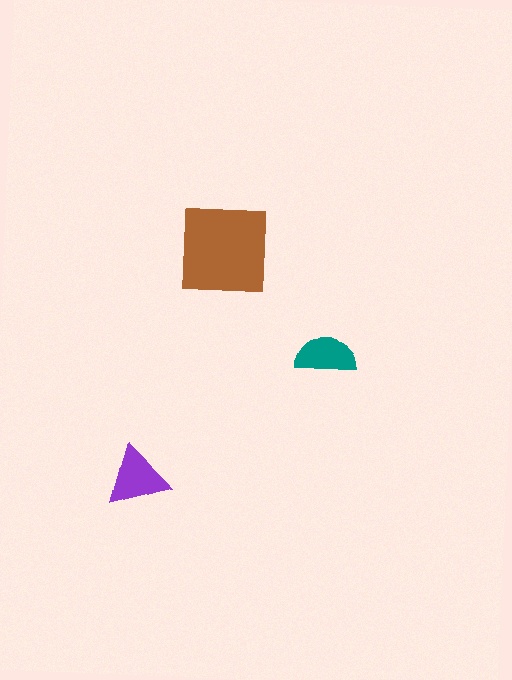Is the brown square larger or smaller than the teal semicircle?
Larger.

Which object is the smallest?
The teal semicircle.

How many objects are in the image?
There are 3 objects in the image.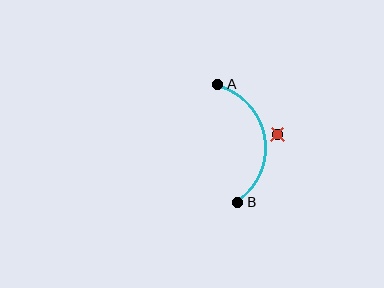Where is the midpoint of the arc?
The arc midpoint is the point on the curve farthest from the straight line joining A and B. It sits to the right of that line.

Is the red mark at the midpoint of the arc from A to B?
No — the red mark does not lie on the arc at all. It sits slightly outside the curve.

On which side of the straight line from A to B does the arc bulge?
The arc bulges to the right of the straight line connecting A and B.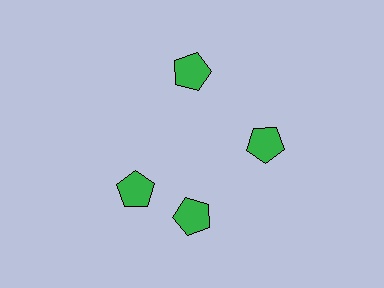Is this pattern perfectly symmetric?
No. The 4 green pentagons are arranged in a ring, but one element near the 9 o'clock position is rotated out of alignment along the ring, breaking the 4-fold rotational symmetry.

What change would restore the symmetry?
The symmetry would be restored by rotating it back into even spacing with its neighbors so that all 4 pentagons sit at equal angles and equal distance from the center.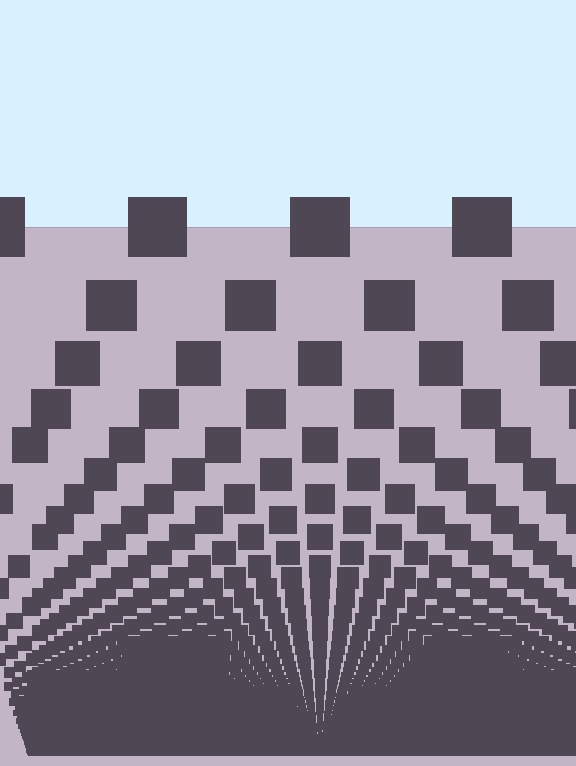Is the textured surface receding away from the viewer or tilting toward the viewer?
The surface appears to tilt toward the viewer. Texture elements get larger and sparser toward the top.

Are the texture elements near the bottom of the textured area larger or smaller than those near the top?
Smaller. The gradient is inverted — elements near the bottom are smaller and denser.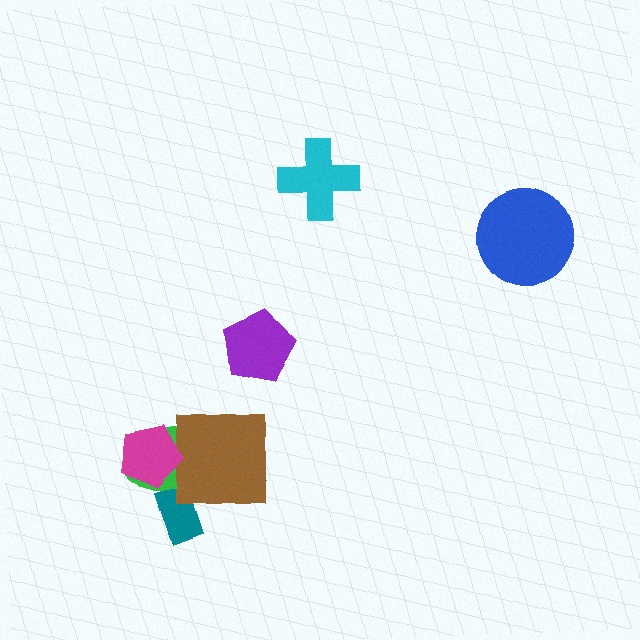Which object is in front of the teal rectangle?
The green ellipse is in front of the teal rectangle.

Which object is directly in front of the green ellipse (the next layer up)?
The brown square is directly in front of the green ellipse.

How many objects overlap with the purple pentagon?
0 objects overlap with the purple pentagon.